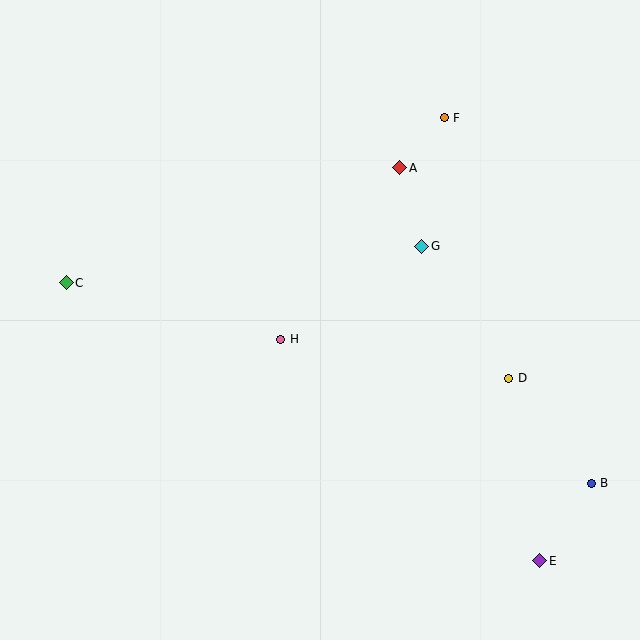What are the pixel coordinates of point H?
Point H is at (281, 339).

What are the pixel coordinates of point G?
Point G is at (422, 246).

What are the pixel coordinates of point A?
Point A is at (400, 168).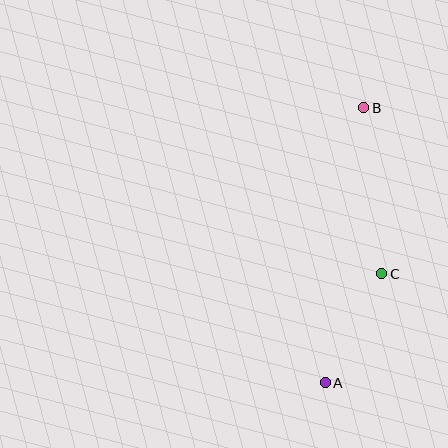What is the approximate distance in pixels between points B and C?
The distance between B and C is approximately 167 pixels.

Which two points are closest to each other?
Points A and C are closest to each other.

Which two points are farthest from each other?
Points A and B are farthest from each other.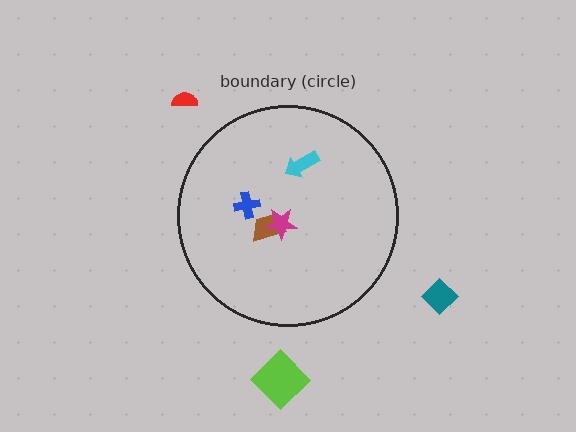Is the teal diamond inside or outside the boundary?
Outside.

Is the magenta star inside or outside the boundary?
Inside.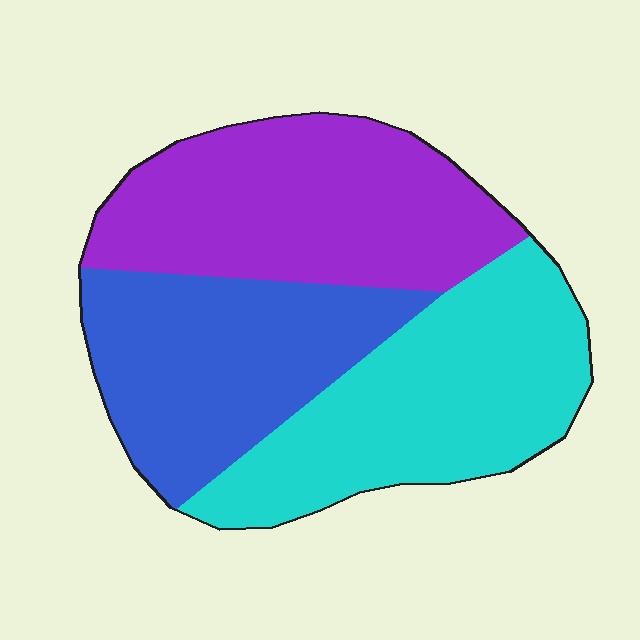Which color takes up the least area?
Blue, at roughly 30%.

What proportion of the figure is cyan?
Cyan covers roughly 35% of the figure.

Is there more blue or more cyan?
Cyan.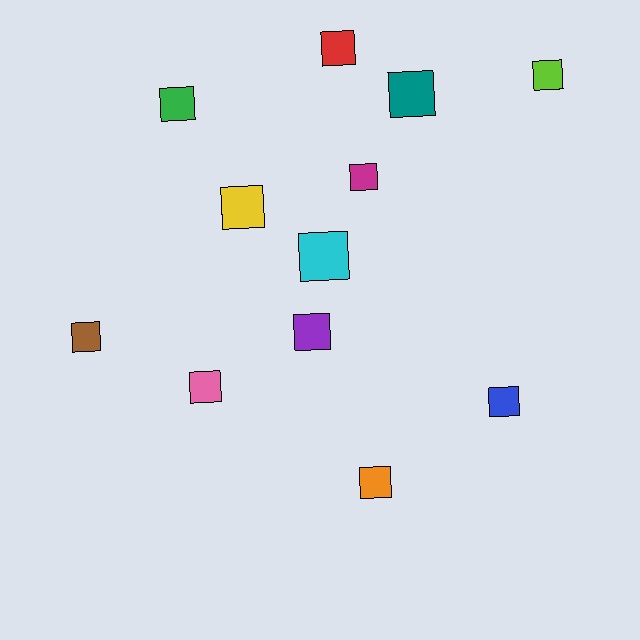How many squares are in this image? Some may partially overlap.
There are 12 squares.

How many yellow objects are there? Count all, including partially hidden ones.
There is 1 yellow object.